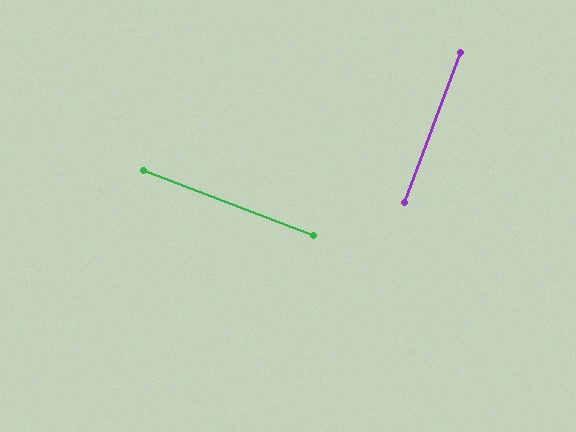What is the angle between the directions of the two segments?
Approximately 89 degrees.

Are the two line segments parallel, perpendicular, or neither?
Perpendicular — they meet at approximately 89°.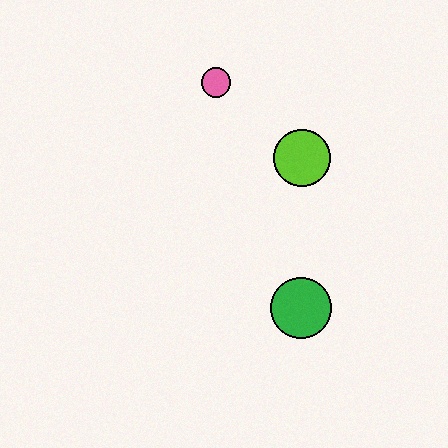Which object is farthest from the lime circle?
The green circle is farthest from the lime circle.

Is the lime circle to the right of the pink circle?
Yes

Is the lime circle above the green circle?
Yes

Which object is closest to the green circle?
The lime circle is closest to the green circle.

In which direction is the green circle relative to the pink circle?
The green circle is below the pink circle.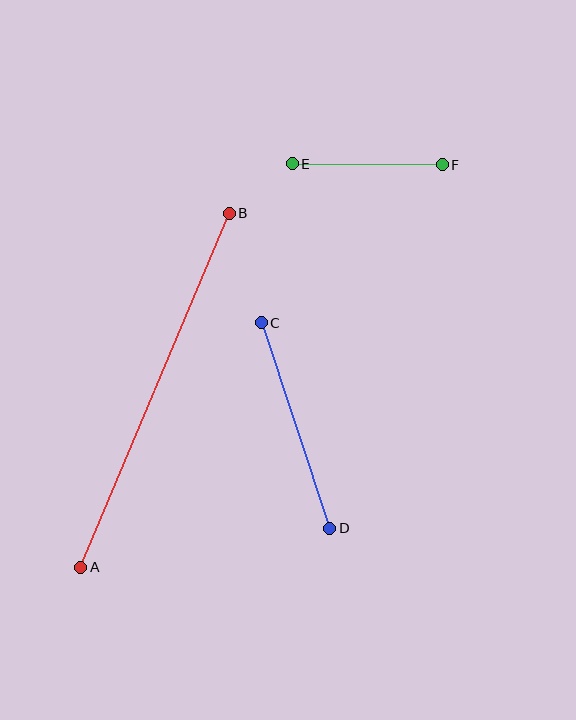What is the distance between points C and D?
The distance is approximately 217 pixels.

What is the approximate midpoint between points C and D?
The midpoint is at approximately (296, 426) pixels.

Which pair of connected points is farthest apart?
Points A and B are farthest apart.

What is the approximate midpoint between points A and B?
The midpoint is at approximately (155, 390) pixels.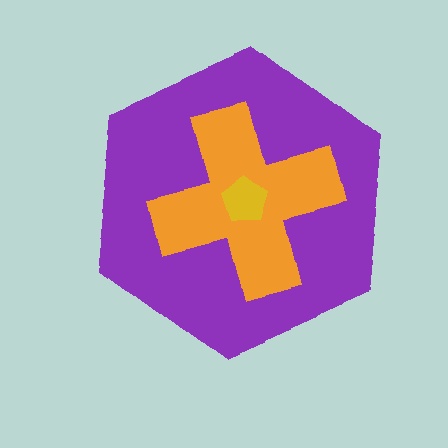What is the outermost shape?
The purple hexagon.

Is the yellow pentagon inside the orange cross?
Yes.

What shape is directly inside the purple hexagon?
The orange cross.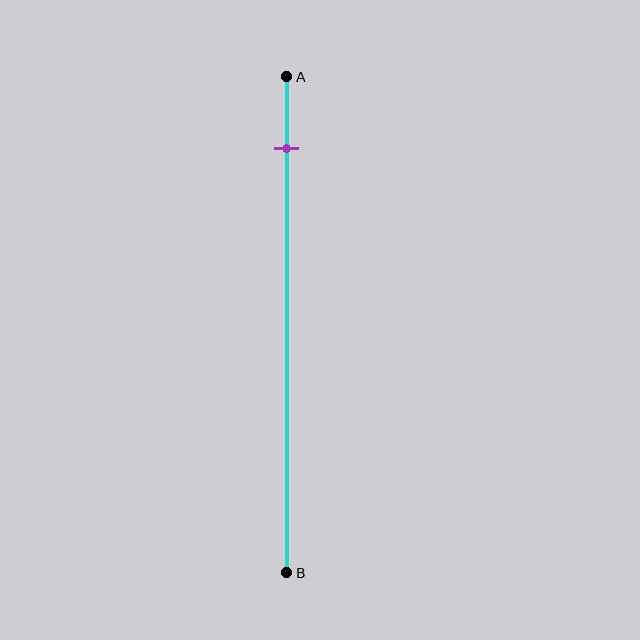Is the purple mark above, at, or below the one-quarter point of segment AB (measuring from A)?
The purple mark is above the one-quarter point of segment AB.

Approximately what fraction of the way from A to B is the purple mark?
The purple mark is approximately 15% of the way from A to B.